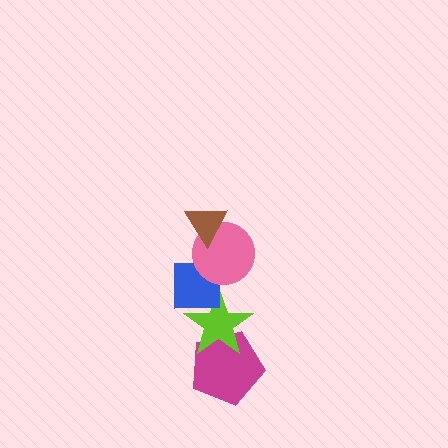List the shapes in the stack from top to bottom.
From top to bottom: the brown triangle, the pink circle, the blue square, the lime star, the magenta pentagon.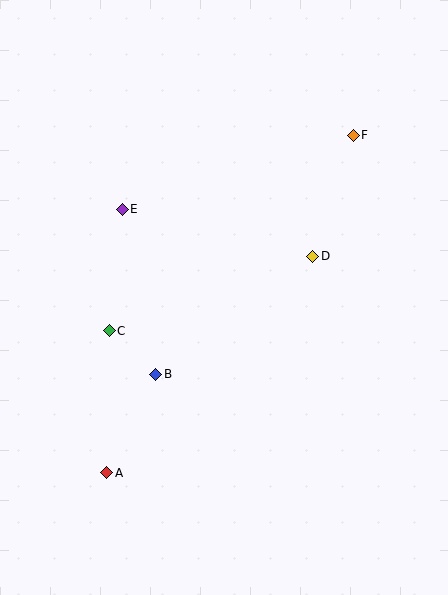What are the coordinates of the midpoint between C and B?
The midpoint between C and B is at (133, 352).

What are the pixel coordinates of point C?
Point C is at (109, 331).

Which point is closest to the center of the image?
Point D at (313, 256) is closest to the center.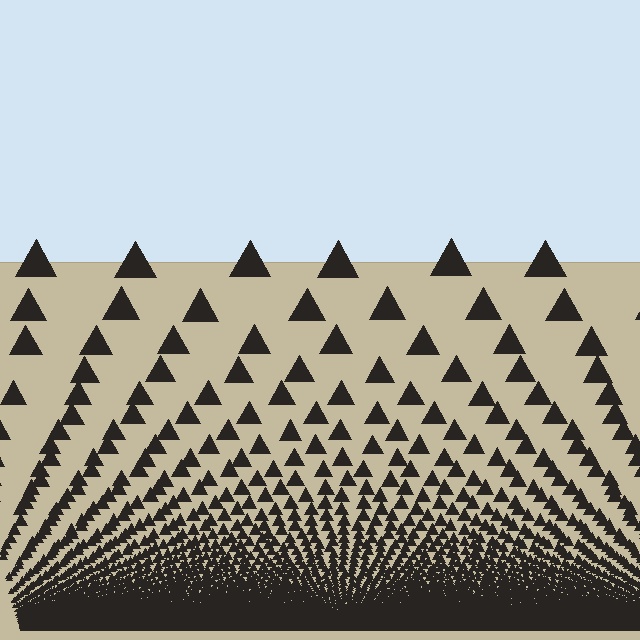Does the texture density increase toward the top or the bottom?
Density increases toward the bottom.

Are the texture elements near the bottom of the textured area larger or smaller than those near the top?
Smaller. The gradient is inverted — elements near the bottom are smaller and denser.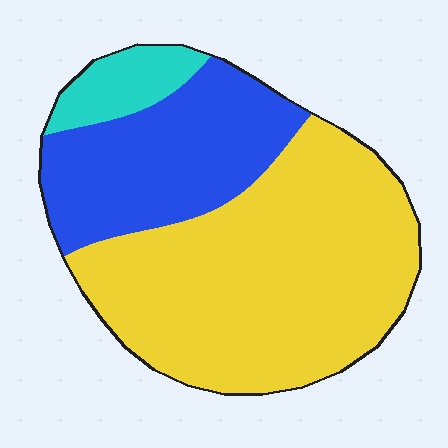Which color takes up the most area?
Yellow, at roughly 60%.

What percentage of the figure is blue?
Blue covers roughly 30% of the figure.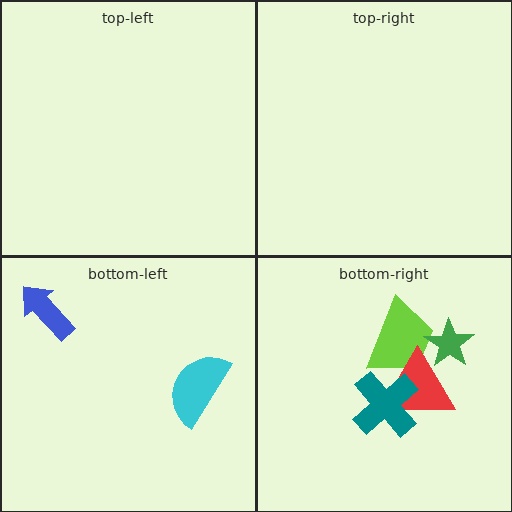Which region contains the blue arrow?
The bottom-left region.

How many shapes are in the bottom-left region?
2.